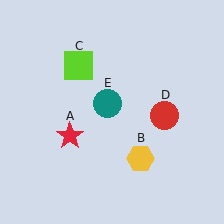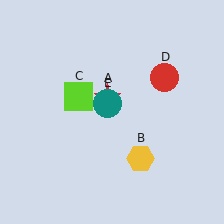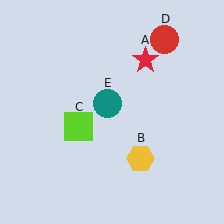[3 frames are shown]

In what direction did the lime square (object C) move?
The lime square (object C) moved down.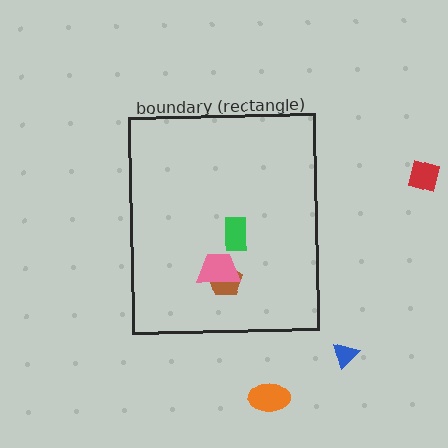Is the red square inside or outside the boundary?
Outside.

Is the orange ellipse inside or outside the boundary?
Outside.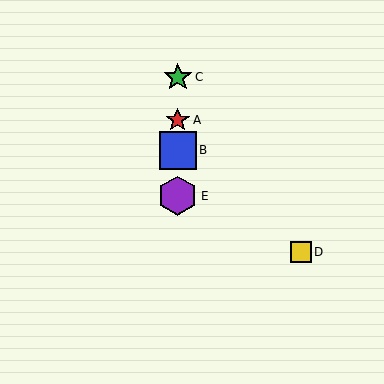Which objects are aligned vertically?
Objects A, B, C, E are aligned vertically.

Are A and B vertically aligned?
Yes, both are at x≈178.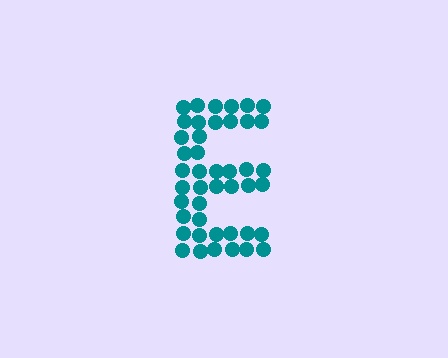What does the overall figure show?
The overall figure shows the letter E.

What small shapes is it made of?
It is made of small circles.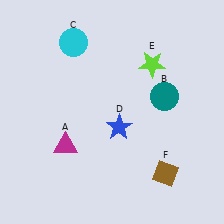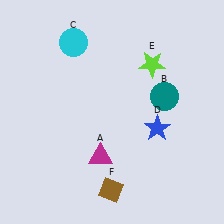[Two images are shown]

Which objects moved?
The objects that moved are: the magenta triangle (A), the blue star (D), the brown diamond (F).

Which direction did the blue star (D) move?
The blue star (D) moved right.